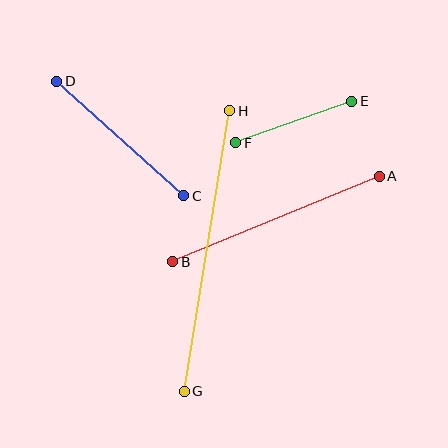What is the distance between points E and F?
The distance is approximately 123 pixels.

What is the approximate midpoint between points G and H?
The midpoint is at approximately (207, 251) pixels.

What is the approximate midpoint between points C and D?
The midpoint is at approximately (120, 139) pixels.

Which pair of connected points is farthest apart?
Points G and H are farthest apart.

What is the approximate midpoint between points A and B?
The midpoint is at approximately (276, 219) pixels.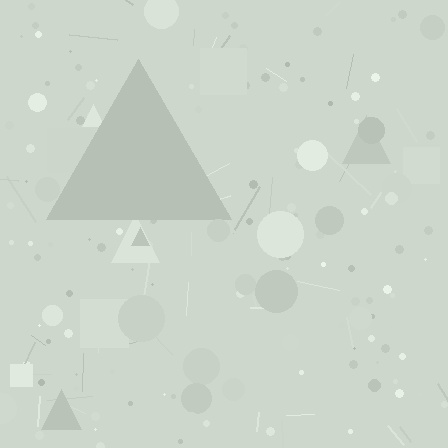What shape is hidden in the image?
A triangle is hidden in the image.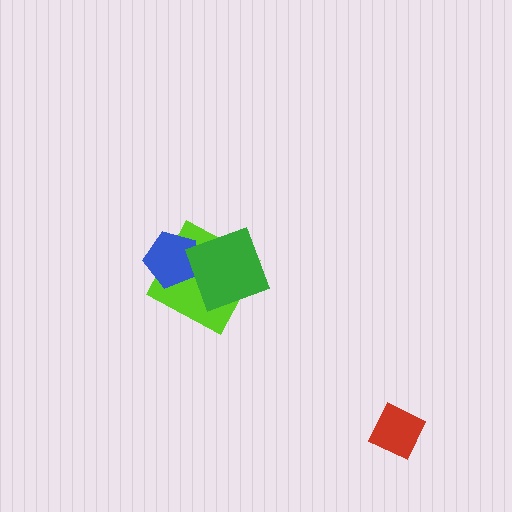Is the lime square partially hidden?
Yes, it is partially covered by another shape.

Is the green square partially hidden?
No, no other shape covers it.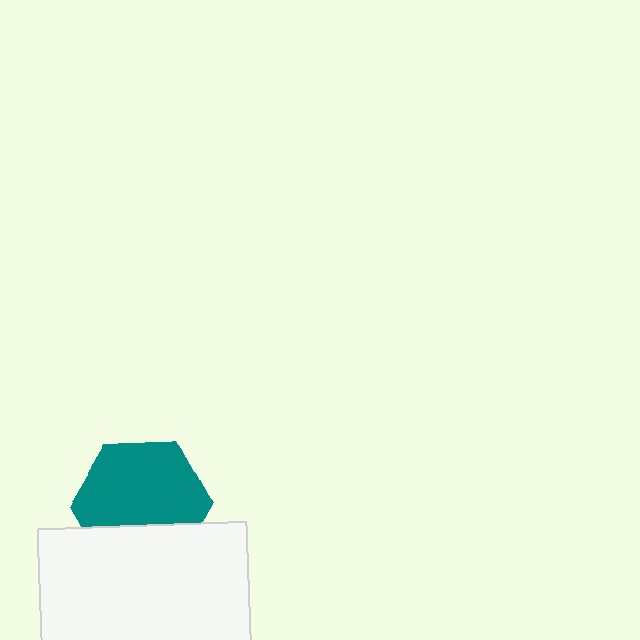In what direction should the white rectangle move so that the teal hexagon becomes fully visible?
The white rectangle should move down. That is the shortest direction to clear the overlap and leave the teal hexagon fully visible.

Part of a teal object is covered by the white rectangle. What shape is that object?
It is a hexagon.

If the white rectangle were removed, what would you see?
You would see the complete teal hexagon.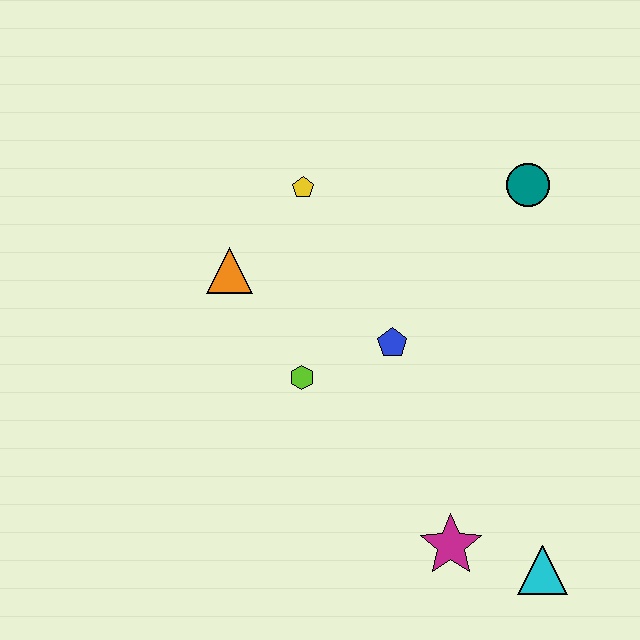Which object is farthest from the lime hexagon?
The cyan triangle is farthest from the lime hexagon.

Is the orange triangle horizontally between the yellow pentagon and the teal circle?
No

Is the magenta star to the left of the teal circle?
Yes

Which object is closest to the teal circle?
The blue pentagon is closest to the teal circle.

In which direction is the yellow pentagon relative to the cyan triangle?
The yellow pentagon is above the cyan triangle.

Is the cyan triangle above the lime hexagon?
No